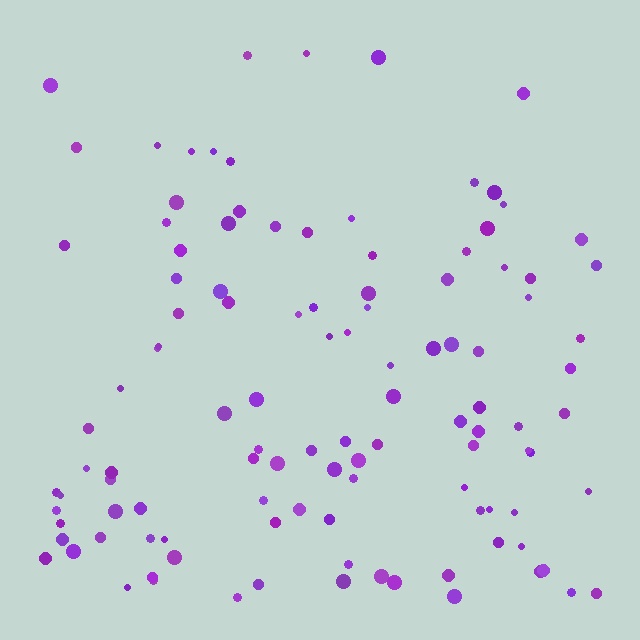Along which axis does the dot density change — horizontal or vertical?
Vertical.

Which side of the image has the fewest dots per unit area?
The top.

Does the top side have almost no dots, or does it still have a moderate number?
Still a moderate number, just noticeably fewer than the bottom.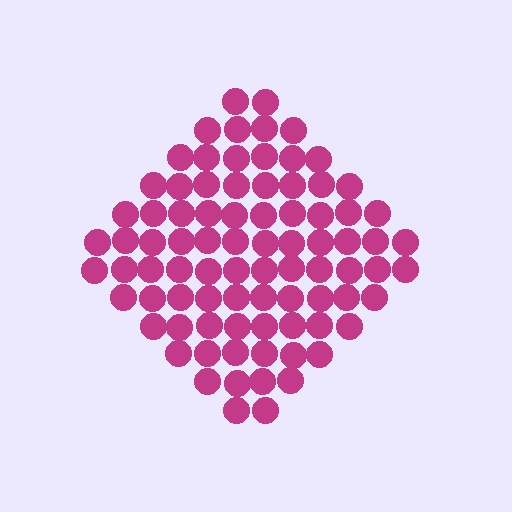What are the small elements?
The small elements are circles.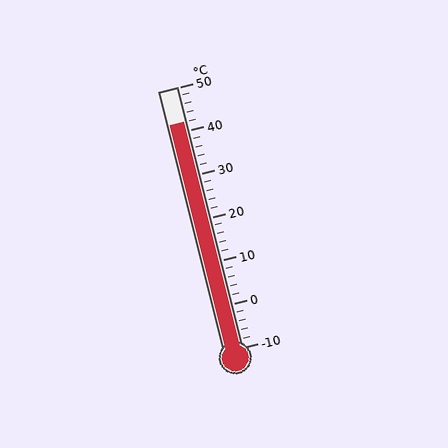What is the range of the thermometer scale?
The thermometer scale ranges from -10°C to 50°C.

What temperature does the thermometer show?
The thermometer shows approximately 42°C.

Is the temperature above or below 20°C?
The temperature is above 20°C.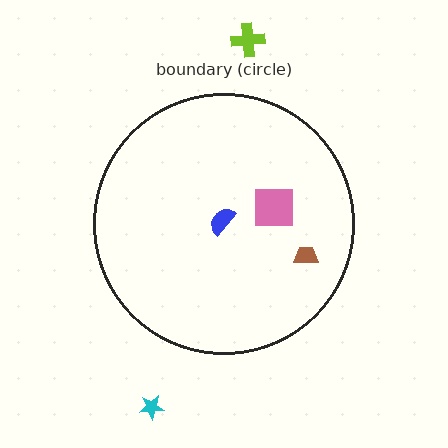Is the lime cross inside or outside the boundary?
Outside.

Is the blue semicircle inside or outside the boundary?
Inside.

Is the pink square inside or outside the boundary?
Inside.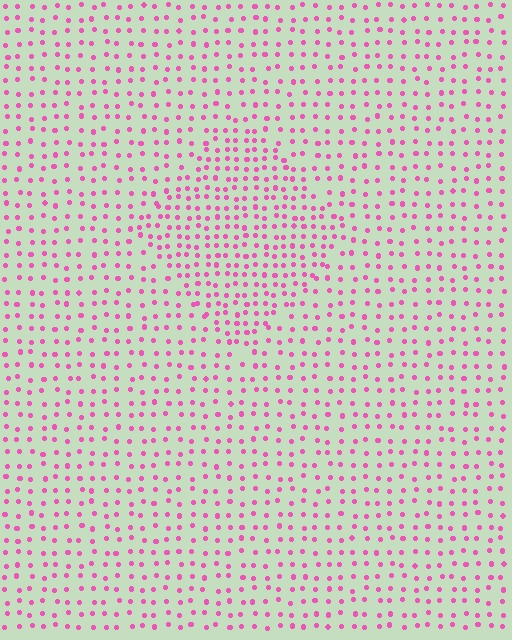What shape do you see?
I see a diamond.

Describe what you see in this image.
The image contains small pink elements arranged at two different densities. A diamond-shaped region is visible where the elements are more densely packed than the surrounding area.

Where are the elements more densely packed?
The elements are more densely packed inside the diamond boundary.